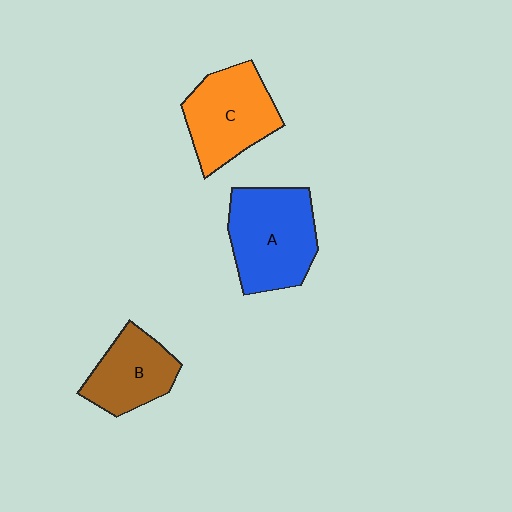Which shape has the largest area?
Shape A (blue).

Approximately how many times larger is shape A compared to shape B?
Approximately 1.4 times.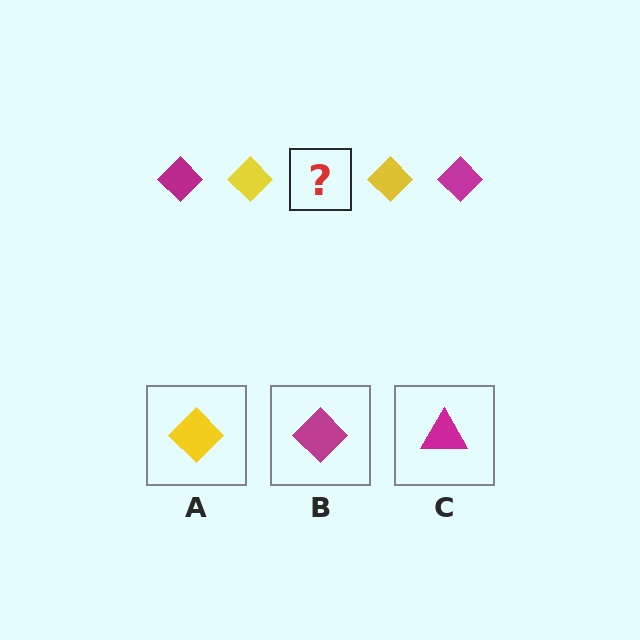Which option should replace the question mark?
Option B.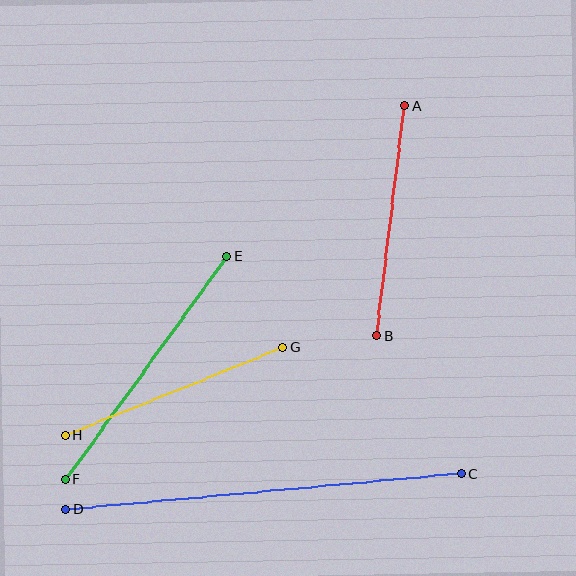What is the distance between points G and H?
The distance is approximately 235 pixels.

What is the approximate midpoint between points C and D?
The midpoint is at approximately (264, 491) pixels.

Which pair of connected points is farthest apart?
Points C and D are farthest apart.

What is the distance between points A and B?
The distance is approximately 233 pixels.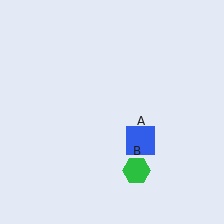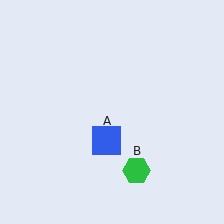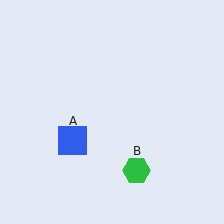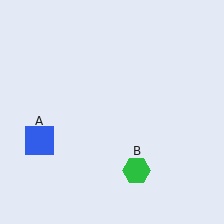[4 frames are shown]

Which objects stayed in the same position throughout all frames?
Green hexagon (object B) remained stationary.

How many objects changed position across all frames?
1 object changed position: blue square (object A).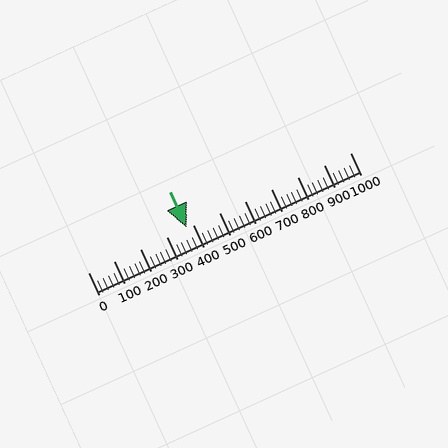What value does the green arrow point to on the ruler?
The green arrow points to approximately 375.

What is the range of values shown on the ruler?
The ruler shows values from 0 to 1000.